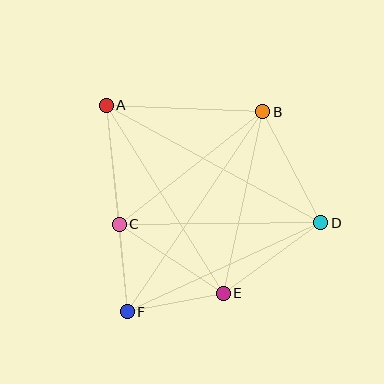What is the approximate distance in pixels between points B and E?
The distance between B and E is approximately 186 pixels.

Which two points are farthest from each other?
Points A and D are farthest from each other.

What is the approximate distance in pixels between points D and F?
The distance between D and F is approximately 213 pixels.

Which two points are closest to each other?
Points C and F are closest to each other.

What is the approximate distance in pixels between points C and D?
The distance between C and D is approximately 201 pixels.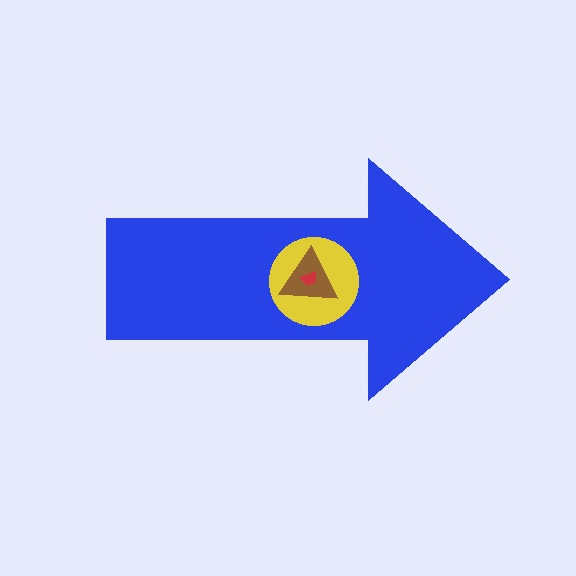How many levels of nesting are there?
4.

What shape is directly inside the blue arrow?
The yellow circle.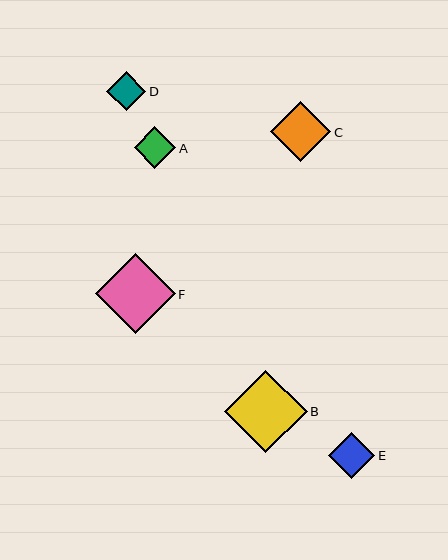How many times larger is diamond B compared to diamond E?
Diamond B is approximately 1.8 times the size of diamond E.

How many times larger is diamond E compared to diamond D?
Diamond E is approximately 1.2 times the size of diamond D.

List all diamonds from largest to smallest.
From largest to smallest: B, F, C, E, A, D.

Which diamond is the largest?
Diamond B is the largest with a size of approximately 83 pixels.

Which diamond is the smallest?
Diamond D is the smallest with a size of approximately 40 pixels.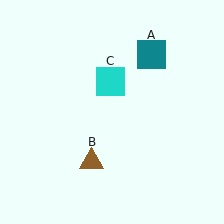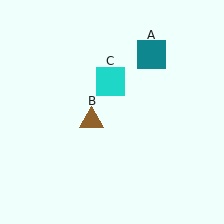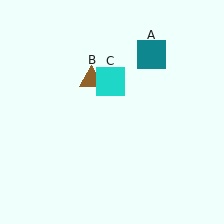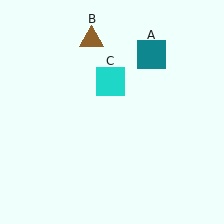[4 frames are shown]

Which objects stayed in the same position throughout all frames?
Teal square (object A) and cyan square (object C) remained stationary.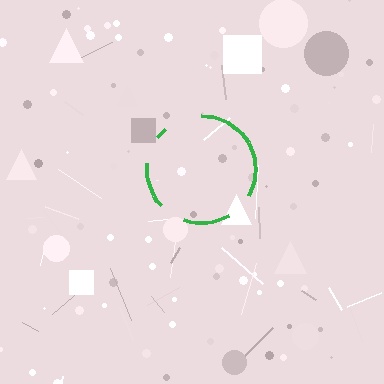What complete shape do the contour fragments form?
The contour fragments form a circle.